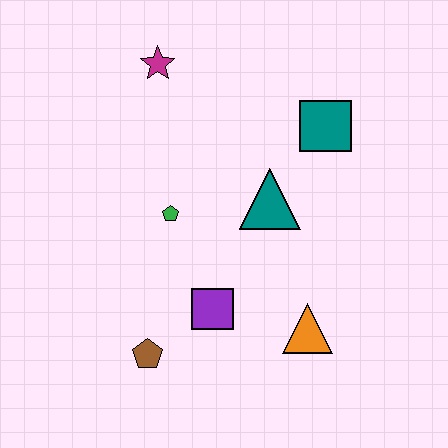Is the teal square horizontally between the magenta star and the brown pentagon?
No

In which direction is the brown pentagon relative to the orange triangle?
The brown pentagon is to the left of the orange triangle.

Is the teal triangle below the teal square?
Yes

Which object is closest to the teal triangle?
The teal square is closest to the teal triangle.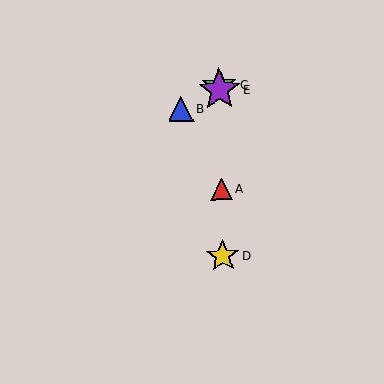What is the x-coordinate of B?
Object B is at x≈181.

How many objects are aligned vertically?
4 objects (A, C, D, E) are aligned vertically.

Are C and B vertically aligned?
No, C is at x≈219 and B is at x≈181.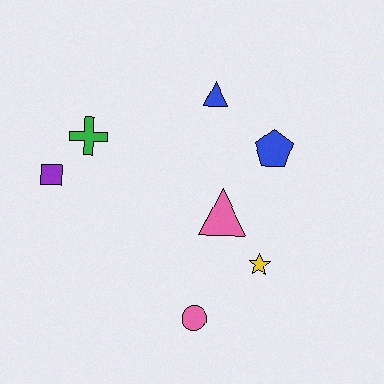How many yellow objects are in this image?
There is 1 yellow object.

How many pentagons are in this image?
There is 1 pentagon.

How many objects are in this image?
There are 7 objects.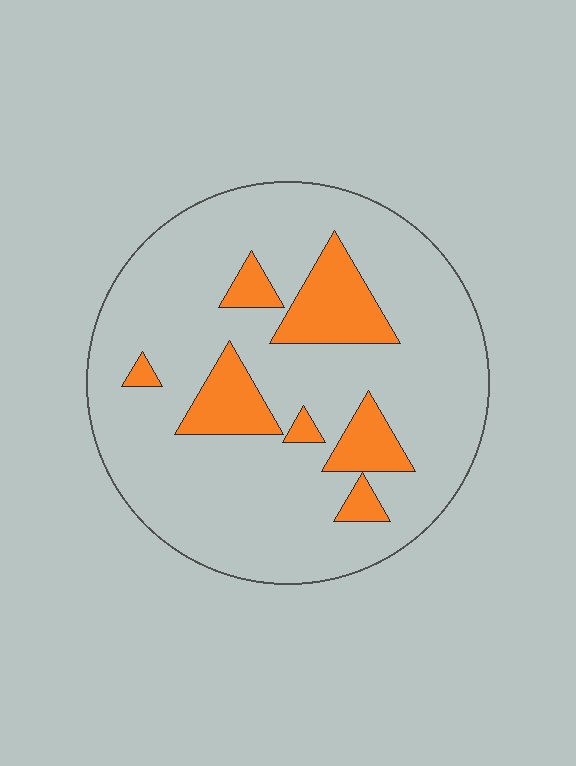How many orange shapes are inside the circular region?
7.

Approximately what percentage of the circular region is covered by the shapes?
Approximately 15%.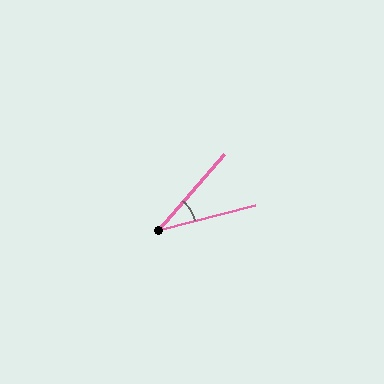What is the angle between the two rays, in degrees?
Approximately 35 degrees.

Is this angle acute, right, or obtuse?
It is acute.